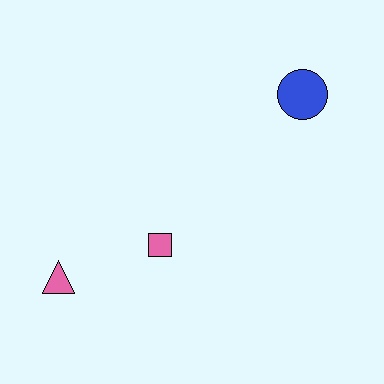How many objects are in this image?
There are 3 objects.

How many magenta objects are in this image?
There are no magenta objects.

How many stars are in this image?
There are no stars.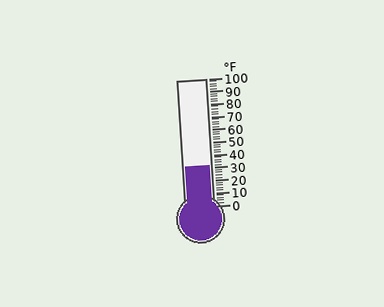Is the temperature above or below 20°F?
The temperature is above 20°F.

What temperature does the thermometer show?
The thermometer shows approximately 32°F.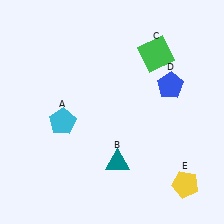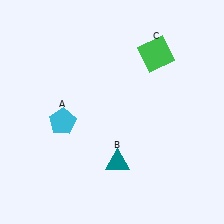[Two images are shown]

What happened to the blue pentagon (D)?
The blue pentagon (D) was removed in Image 2. It was in the top-right area of Image 1.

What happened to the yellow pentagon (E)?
The yellow pentagon (E) was removed in Image 2. It was in the bottom-right area of Image 1.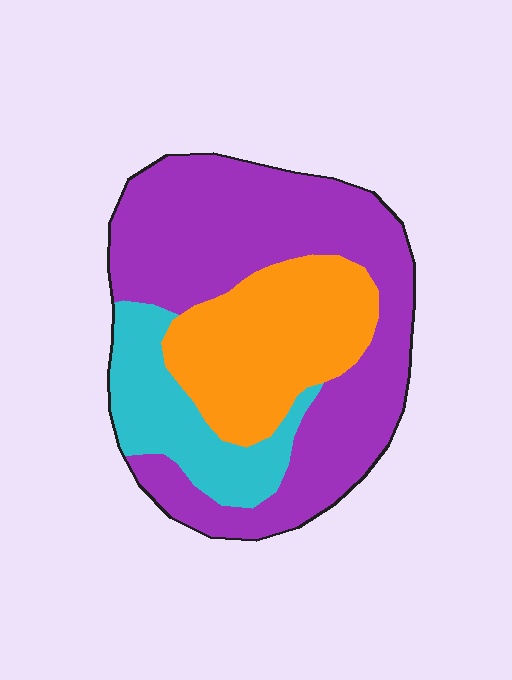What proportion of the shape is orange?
Orange takes up about one quarter (1/4) of the shape.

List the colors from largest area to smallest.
From largest to smallest: purple, orange, cyan.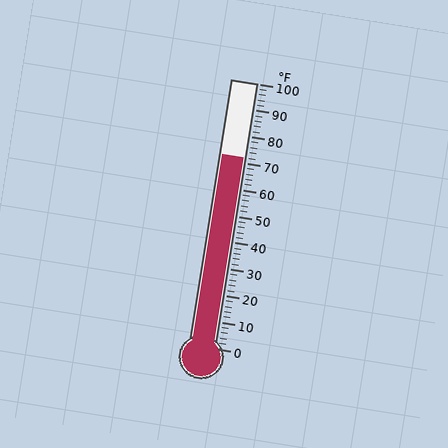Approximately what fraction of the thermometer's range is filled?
The thermometer is filled to approximately 70% of its range.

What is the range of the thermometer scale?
The thermometer scale ranges from 0°F to 100°F.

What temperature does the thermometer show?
The thermometer shows approximately 72°F.